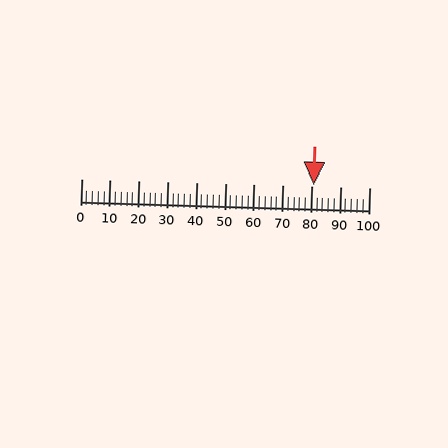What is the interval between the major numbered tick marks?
The major tick marks are spaced 10 units apart.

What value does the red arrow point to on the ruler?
The red arrow points to approximately 81.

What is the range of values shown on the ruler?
The ruler shows values from 0 to 100.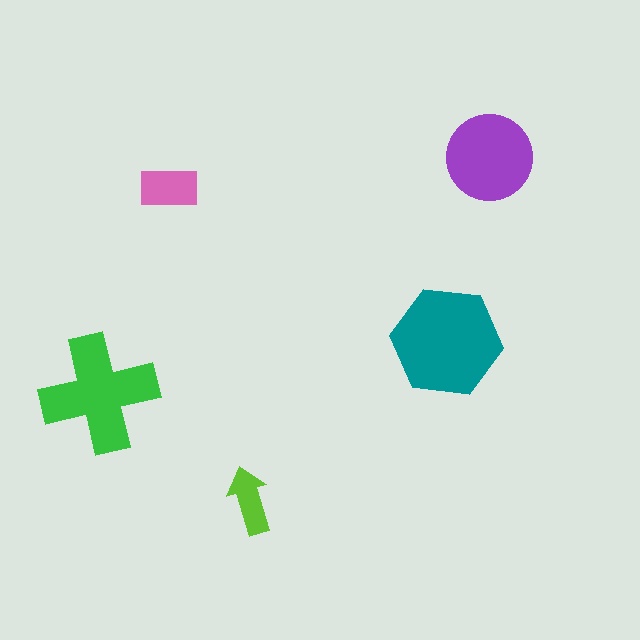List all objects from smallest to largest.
The lime arrow, the pink rectangle, the purple circle, the green cross, the teal hexagon.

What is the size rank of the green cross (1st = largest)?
2nd.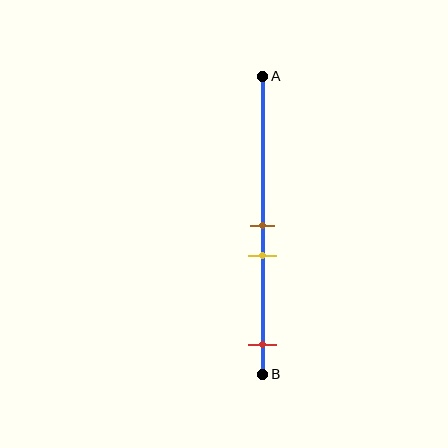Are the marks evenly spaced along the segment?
No, the marks are not evenly spaced.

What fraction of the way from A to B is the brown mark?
The brown mark is approximately 50% (0.5) of the way from A to B.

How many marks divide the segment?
There are 3 marks dividing the segment.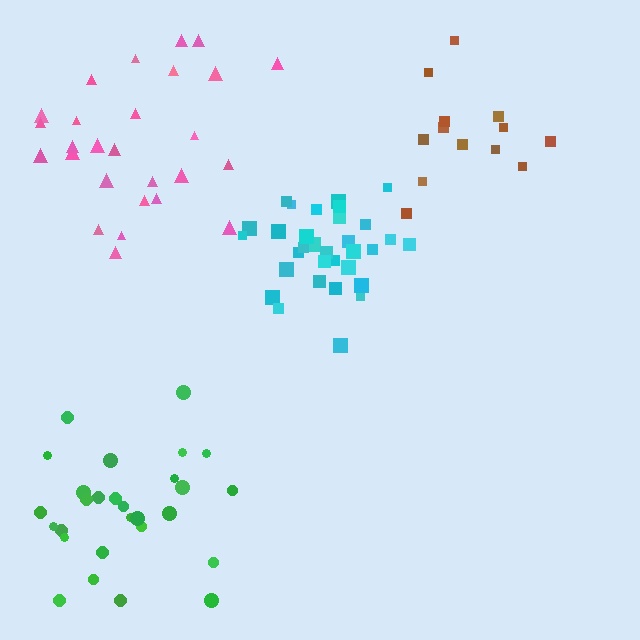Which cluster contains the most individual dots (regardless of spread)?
Cyan (34).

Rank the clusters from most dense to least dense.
cyan, pink, brown, green.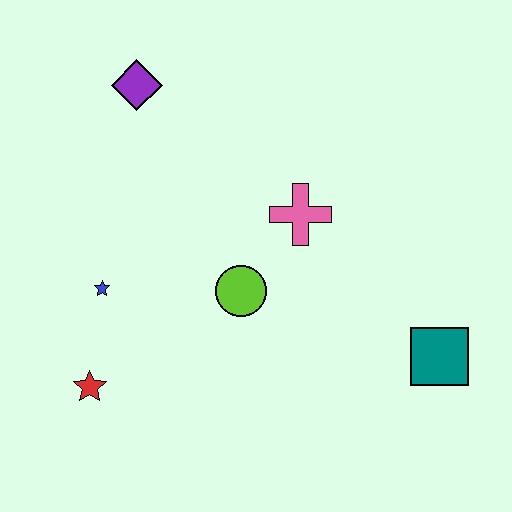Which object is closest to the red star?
The blue star is closest to the red star.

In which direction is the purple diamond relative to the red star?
The purple diamond is above the red star.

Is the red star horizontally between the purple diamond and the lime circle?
No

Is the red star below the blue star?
Yes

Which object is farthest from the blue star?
The teal square is farthest from the blue star.